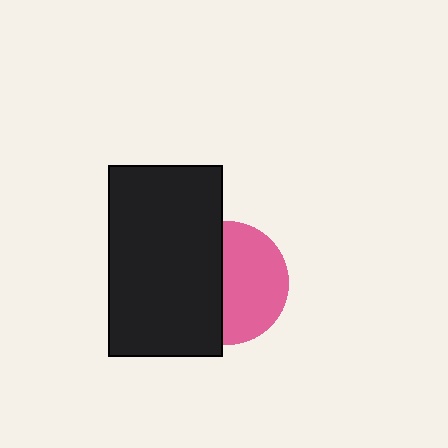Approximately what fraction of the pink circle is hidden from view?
Roughly 46% of the pink circle is hidden behind the black rectangle.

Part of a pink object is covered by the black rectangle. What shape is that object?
It is a circle.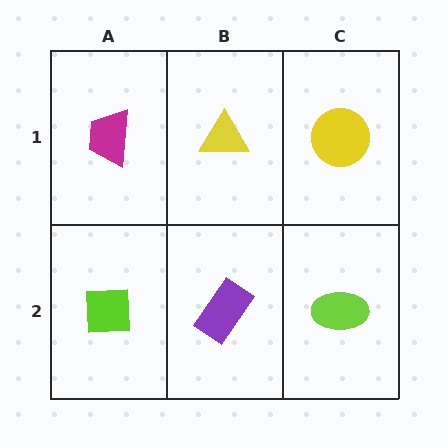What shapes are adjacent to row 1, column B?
A purple rectangle (row 2, column B), a magenta trapezoid (row 1, column A), a yellow circle (row 1, column C).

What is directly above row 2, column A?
A magenta trapezoid.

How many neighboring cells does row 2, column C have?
2.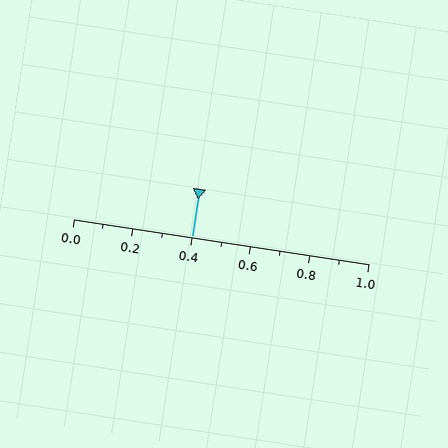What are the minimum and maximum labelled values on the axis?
The axis runs from 0.0 to 1.0.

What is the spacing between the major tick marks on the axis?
The major ticks are spaced 0.2 apart.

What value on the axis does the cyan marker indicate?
The marker indicates approximately 0.4.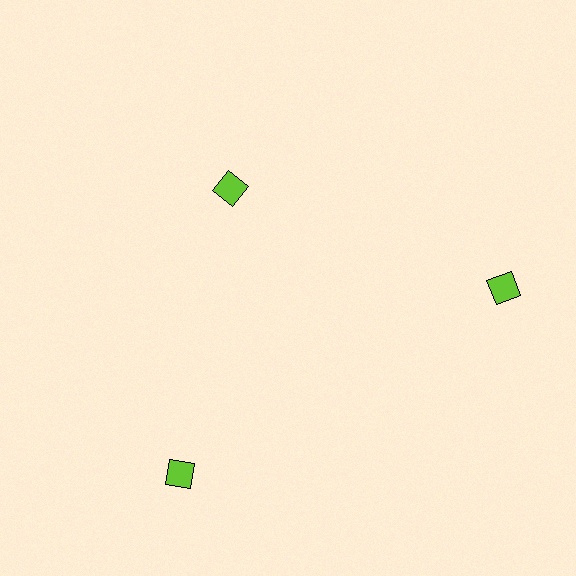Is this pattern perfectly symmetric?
No. The 3 lime diamonds are arranged in a ring, but one element near the 11 o'clock position is pulled inward toward the center, breaking the 3-fold rotational symmetry.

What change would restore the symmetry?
The symmetry would be restored by moving it outward, back onto the ring so that all 3 diamonds sit at equal angles and equal distance from the center.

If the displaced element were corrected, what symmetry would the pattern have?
It would have 3-fold rotational symmetry — the pattern would map onto itself every 120 degrees.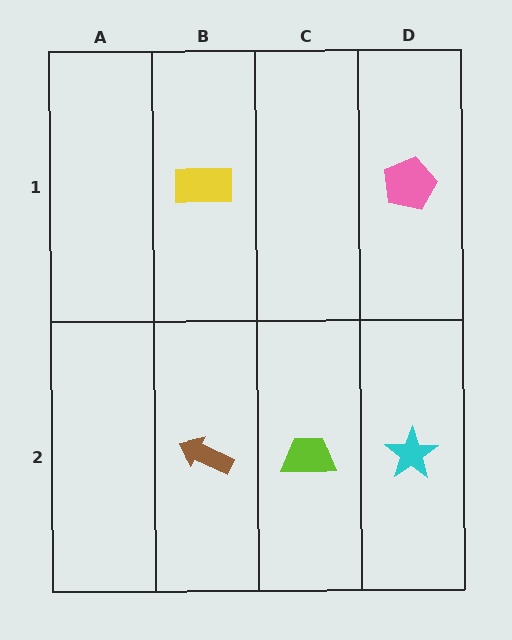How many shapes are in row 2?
3 shapes.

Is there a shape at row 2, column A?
No, that cell is empty.